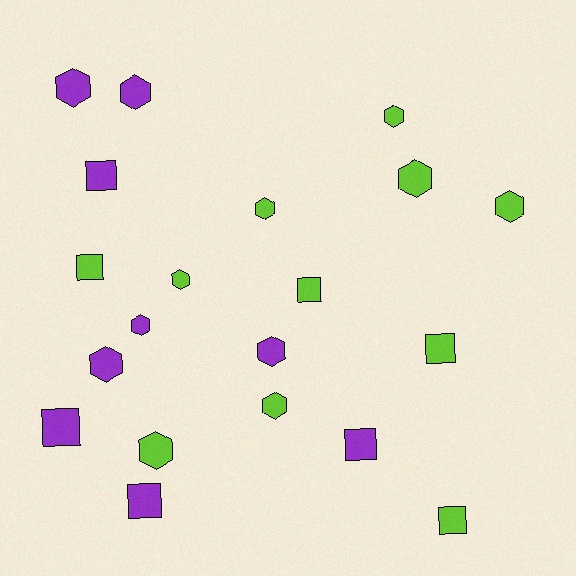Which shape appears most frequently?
Hexagon, with 12 objects.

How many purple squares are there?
There are 4 purple squares.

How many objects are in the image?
There are 20 objects.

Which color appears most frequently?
Lime, with 11 objects.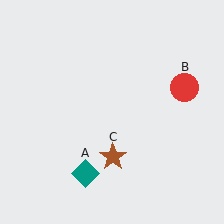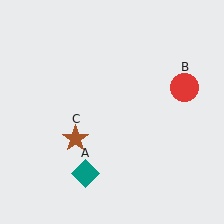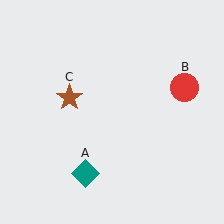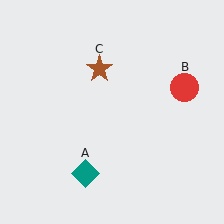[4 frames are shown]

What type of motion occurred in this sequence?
The brown star (object C) rotated clockwise around the center of the scene.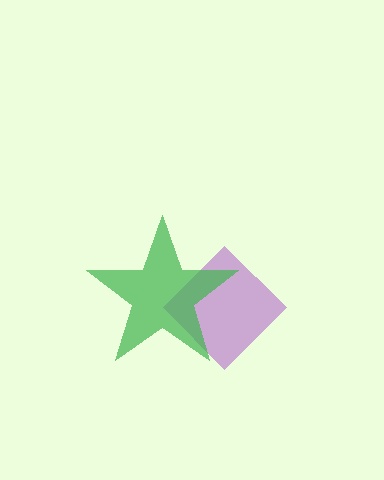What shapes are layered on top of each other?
The layered shapes are: a purple diamond, a green star.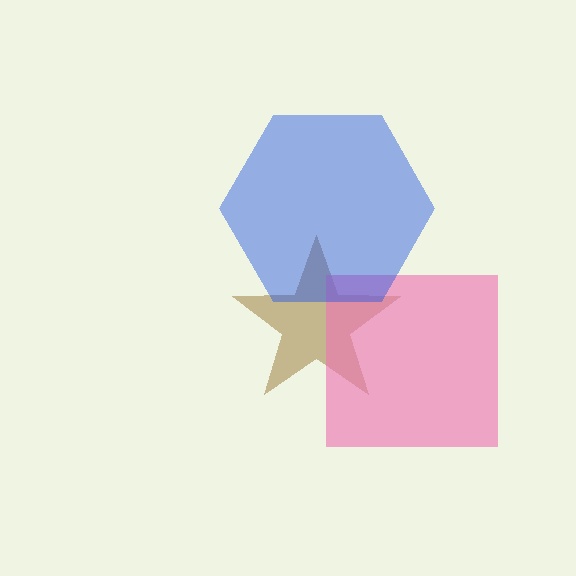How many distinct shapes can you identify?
There are 3 distinct shapes: a brown star, a pink square, a blue hexagon.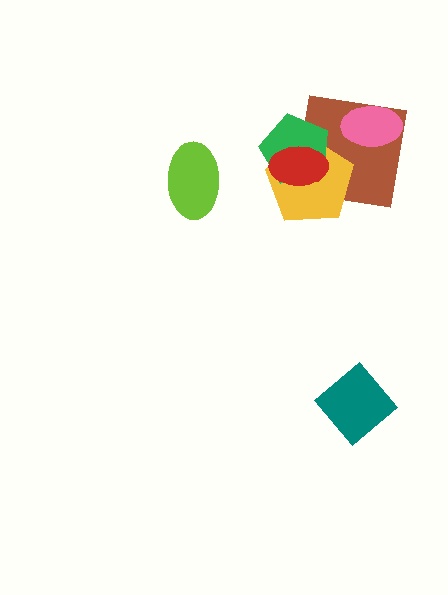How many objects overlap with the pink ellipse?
1 object overlaps with the pink ellipse.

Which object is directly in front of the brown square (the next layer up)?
The yellow pentagon is directly in front of the brown square.